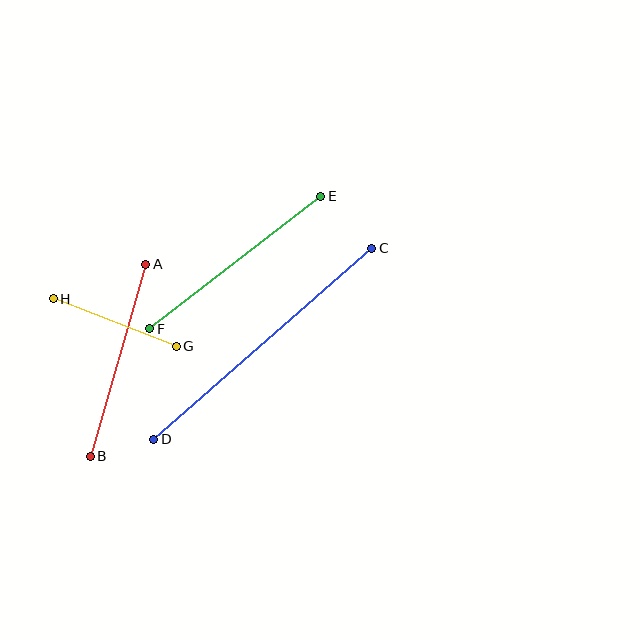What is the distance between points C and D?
The distance is approximately 290 pixels.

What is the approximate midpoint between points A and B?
The midpoint is at approximately (118, 360) pixels.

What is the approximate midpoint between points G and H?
The midpoint is at approximately (115, 323) pixels.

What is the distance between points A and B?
The distance is approximately 200 pixels.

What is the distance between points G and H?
The distance is approximately 132 pixels.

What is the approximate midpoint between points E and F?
The midpoint is at approximately (235, 262) pixels.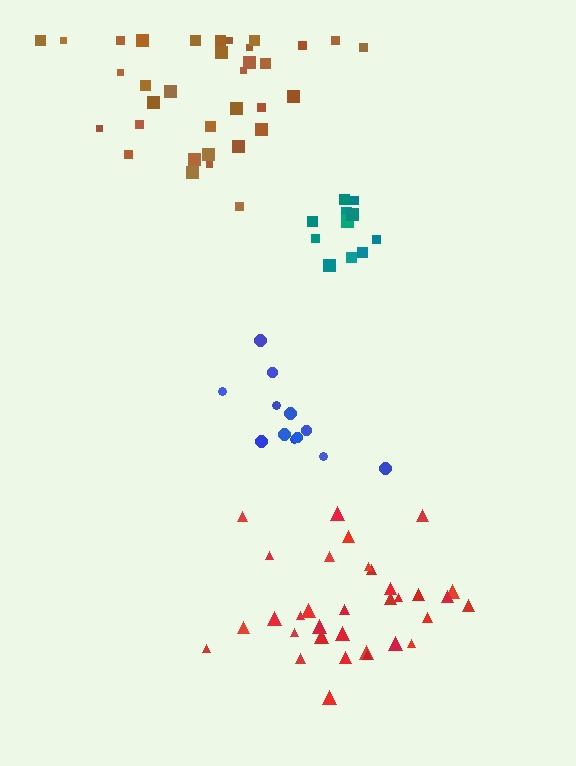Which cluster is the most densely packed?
Teal.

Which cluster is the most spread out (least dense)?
Brown.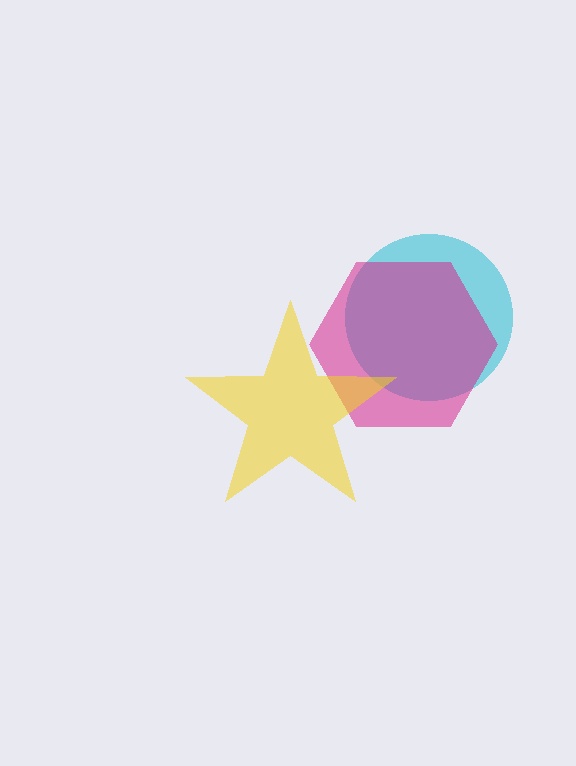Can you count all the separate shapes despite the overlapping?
Yes, there are 3 separate shapes.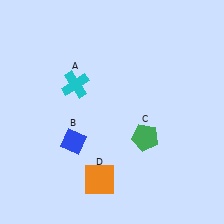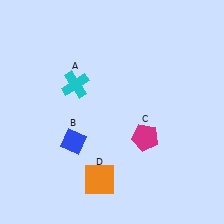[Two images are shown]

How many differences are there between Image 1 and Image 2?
There is 1 difference between the two images.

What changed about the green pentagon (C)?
In Image 1, C is green. In Image 2, it changed to magenta.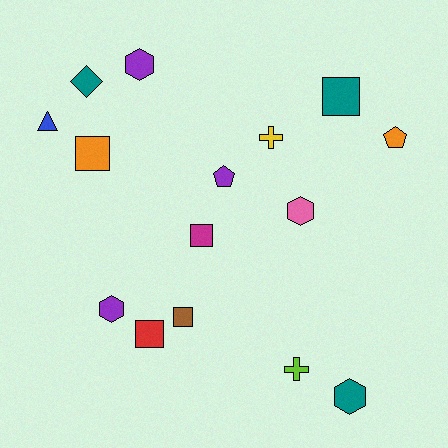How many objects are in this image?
There are 15 objects.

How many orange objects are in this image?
There are 2 orange objects.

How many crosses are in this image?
There are 2 crosses.